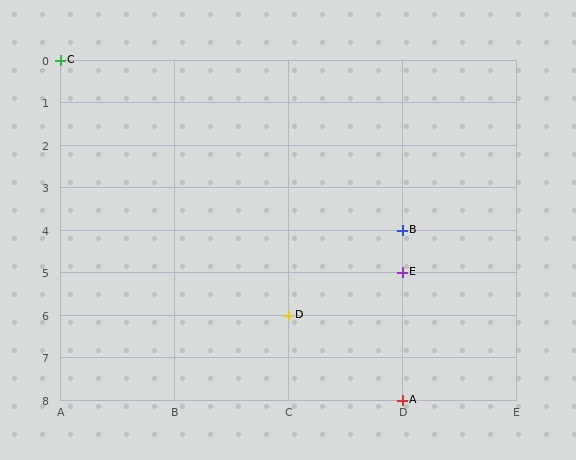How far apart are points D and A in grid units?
Points D and A are 1 column and 2 rows apart (about 2.2 grid units diagonally).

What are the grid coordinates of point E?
Point E is at grid coordinates (D, 5).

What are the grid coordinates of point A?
Point A is at grid coordinates (D, 8).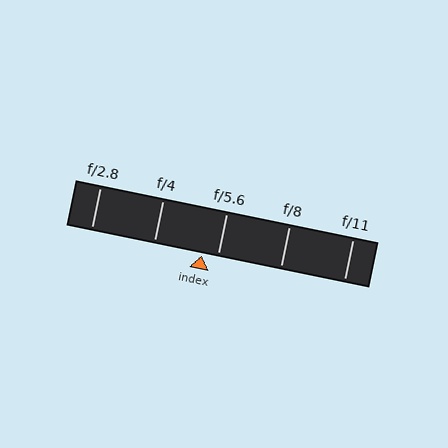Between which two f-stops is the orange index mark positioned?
The index mark is between f/4 and f/5.6.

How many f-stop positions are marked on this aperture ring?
There are 5 f-stop positions marked.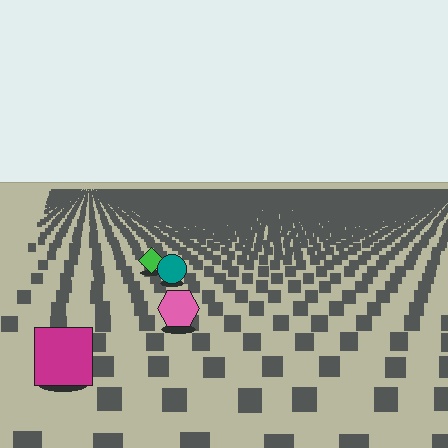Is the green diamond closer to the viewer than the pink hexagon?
No. The pink hexagon is closer — you can tell from the texture gradient: the ground texture is coarser near it.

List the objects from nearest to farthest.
From nearest to farthest: the magenta square, the pink hexagon, the teal circle, the green diamond.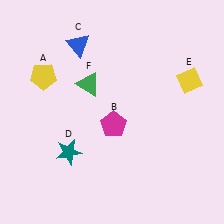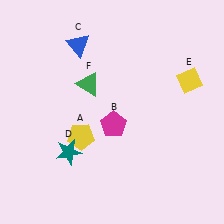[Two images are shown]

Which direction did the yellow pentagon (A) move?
The yellow pentagon (A) moved down.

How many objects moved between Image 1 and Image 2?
1 object moved between the two images.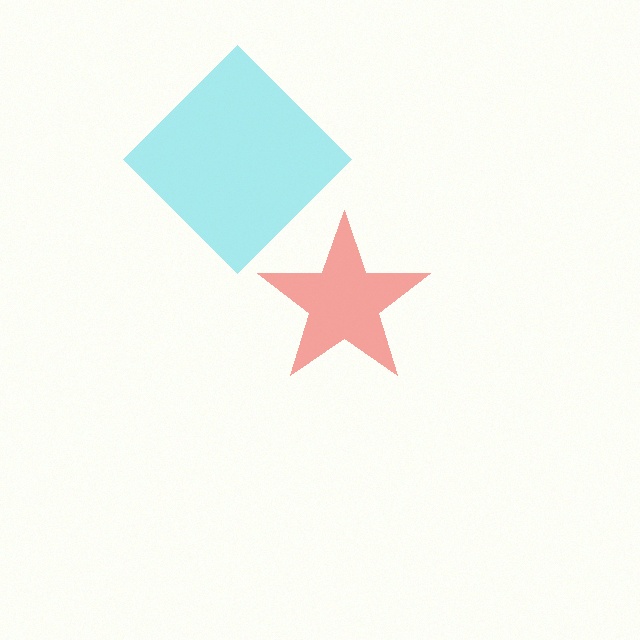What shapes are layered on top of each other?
The layered shapes are: a red star, a cyan diamond.